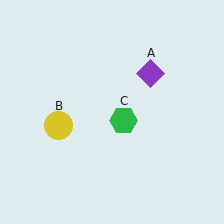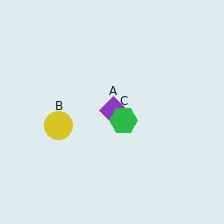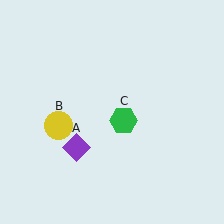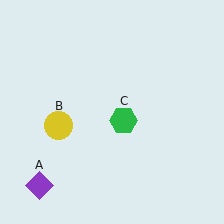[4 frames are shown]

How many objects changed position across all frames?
1 object changed position: purple diamond (object A).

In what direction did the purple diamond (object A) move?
The purple diamond (object A) moved down and to the left.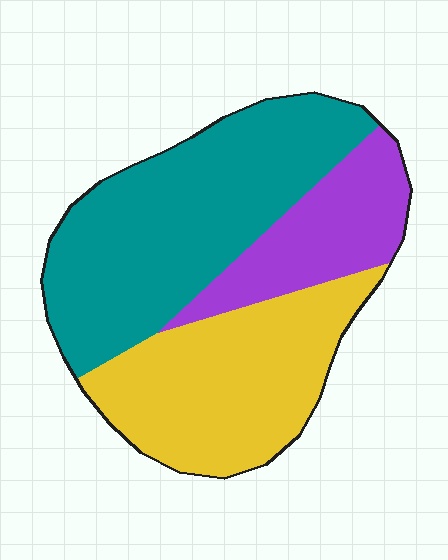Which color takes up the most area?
Teal, at roughly 45%.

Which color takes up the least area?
Purple, at roughly 20%.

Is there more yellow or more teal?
Teal.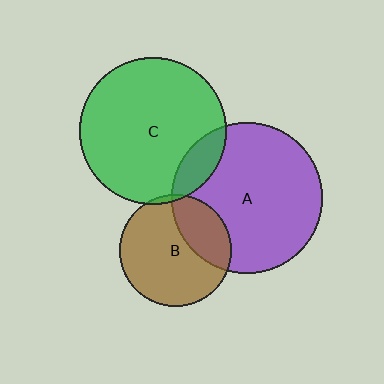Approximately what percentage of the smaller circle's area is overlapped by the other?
Approximately 5%.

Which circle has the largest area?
Circle A (purple).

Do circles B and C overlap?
Yes.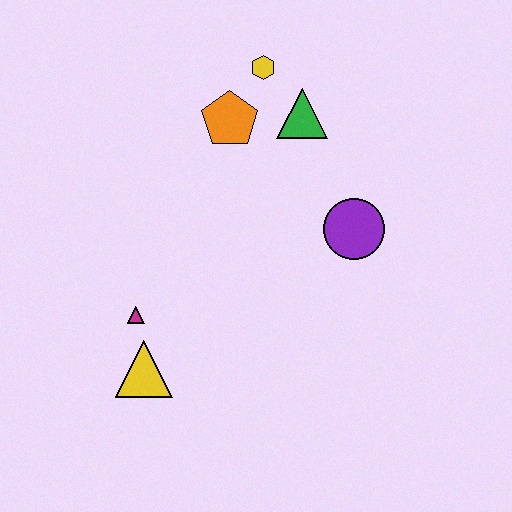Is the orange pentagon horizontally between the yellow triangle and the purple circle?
Yes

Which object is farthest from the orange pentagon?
The yellow triangle is farthest from the orange pentagon.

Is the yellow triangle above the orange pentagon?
No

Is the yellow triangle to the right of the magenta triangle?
Yes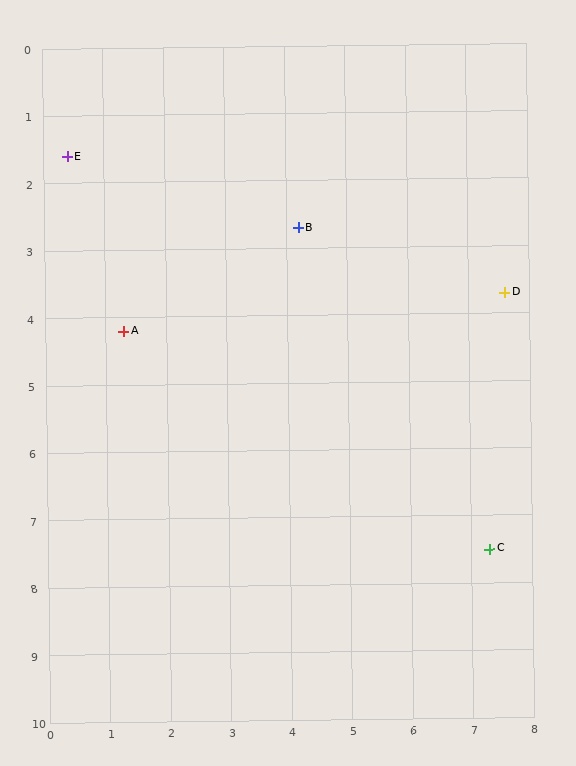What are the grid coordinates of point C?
Point C is at approximately (7.3, 7.5).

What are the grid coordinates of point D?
Point D is at approximately (7.6, 3.7).